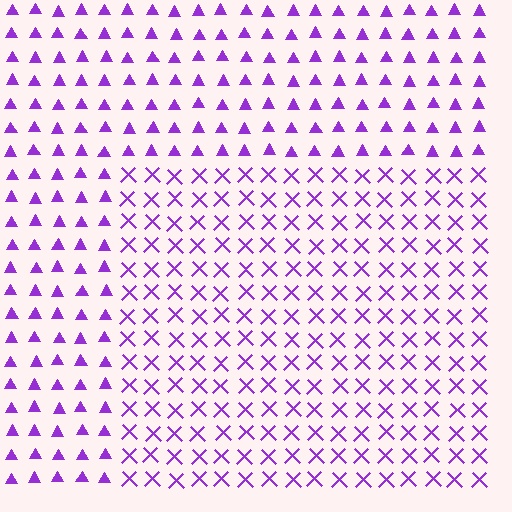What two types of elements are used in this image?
The image uses X marks inside the rectangle region and triangles outside it.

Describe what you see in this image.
The image is filled with small purple elements arranged in a uniform grid. A rectangle-shaped region contains X marks, while the surrounding area contains triangles. The boundary is defined purely by the change in element shape.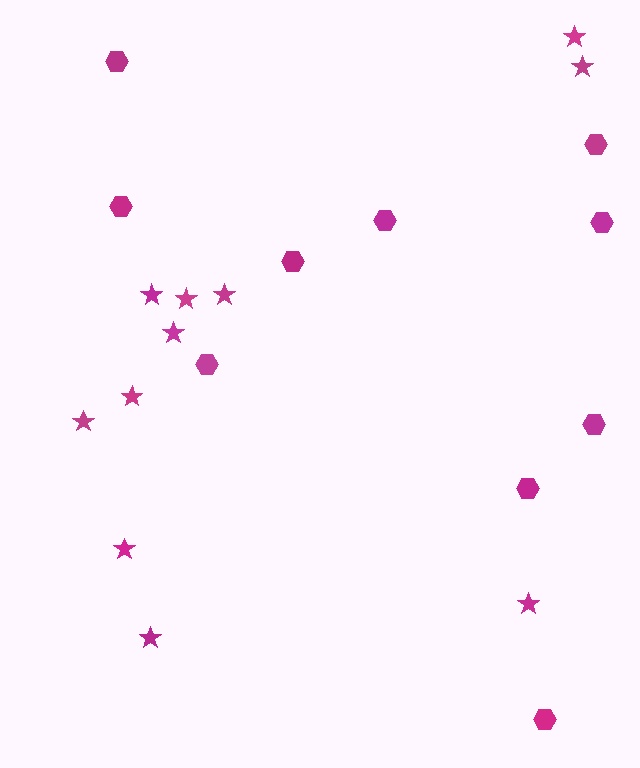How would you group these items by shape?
There are 2 groups: one group of hexagons (10) and one group of stars (11).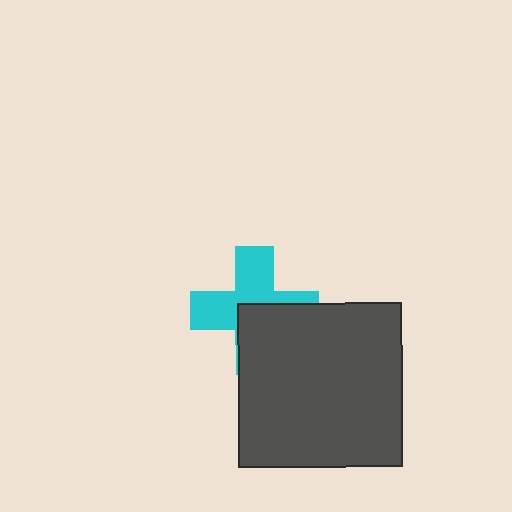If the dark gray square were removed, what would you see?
You would see the complete cyan cross.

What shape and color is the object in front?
The object in front is a dark gray square.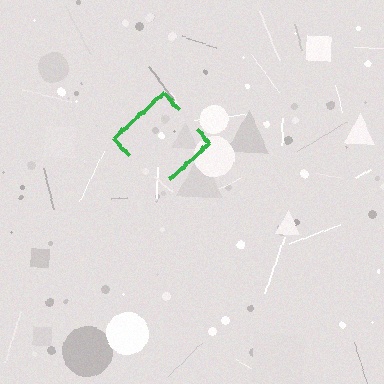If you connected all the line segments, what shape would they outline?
They would outline a diamond.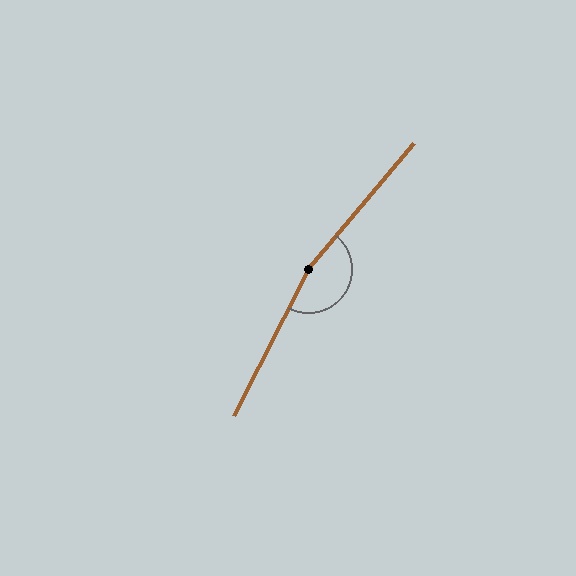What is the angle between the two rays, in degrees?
Approximately 167 degrees.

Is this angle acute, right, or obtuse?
It is obtuse.